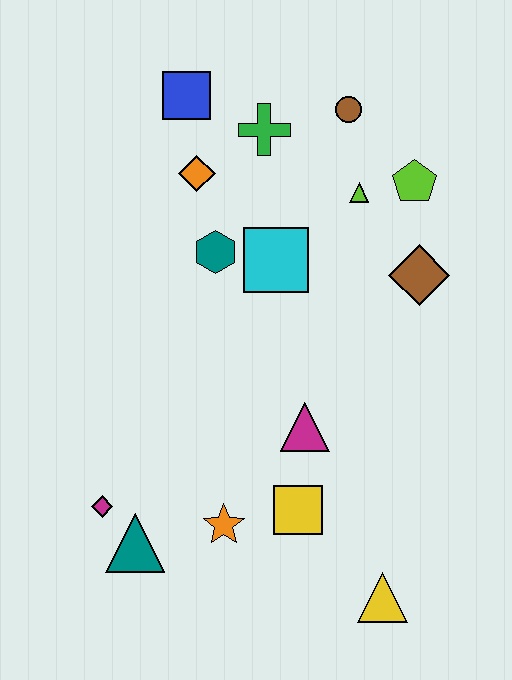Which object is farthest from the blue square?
The yellow triangle is farthest from the blue square.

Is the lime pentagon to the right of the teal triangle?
Yes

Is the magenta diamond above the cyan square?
No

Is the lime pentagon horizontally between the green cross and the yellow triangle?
No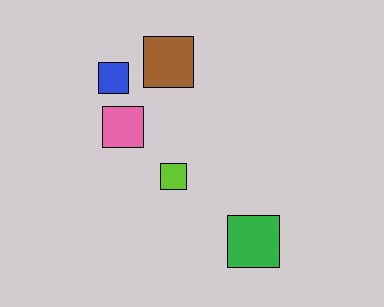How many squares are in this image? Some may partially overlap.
There are 5 squares.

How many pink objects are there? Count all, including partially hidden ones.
There is 1 pink object.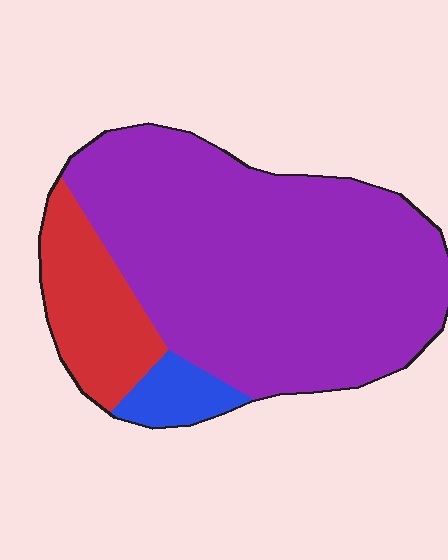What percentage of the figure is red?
Red takes up about one sixth (1/6) of the figure.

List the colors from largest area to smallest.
From largest to smallest: purple, red, blue.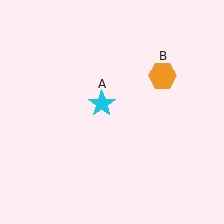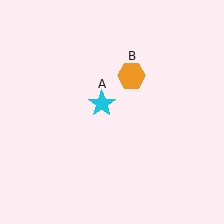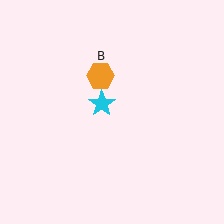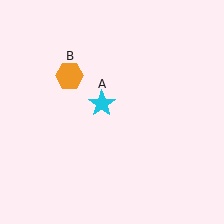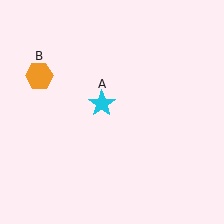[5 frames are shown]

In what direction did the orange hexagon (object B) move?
The orange hexagon (object B) moved left.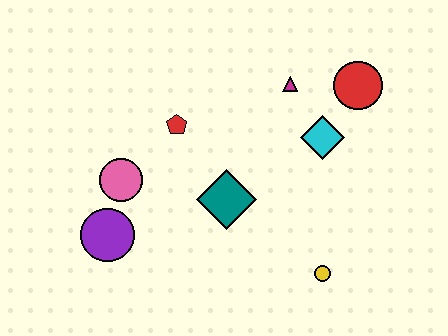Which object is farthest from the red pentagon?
The yellow circle is farthest from the red pentagon.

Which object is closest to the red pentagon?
The pink circle is closest to the red pentagon.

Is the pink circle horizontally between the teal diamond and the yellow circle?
No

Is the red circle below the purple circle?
No